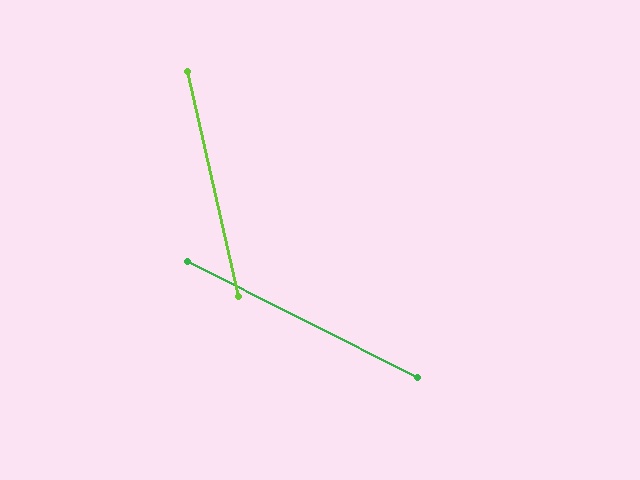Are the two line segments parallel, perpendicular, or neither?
Neither parallel nor perpendicular — they differ by about 50°.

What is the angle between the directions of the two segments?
Approximately 50 degrees.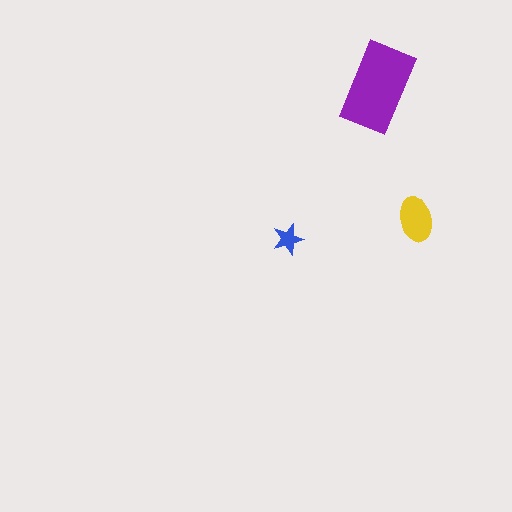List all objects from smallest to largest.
The blue star, the yellow ellipse, the purple rectangle.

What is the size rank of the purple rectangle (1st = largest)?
1st.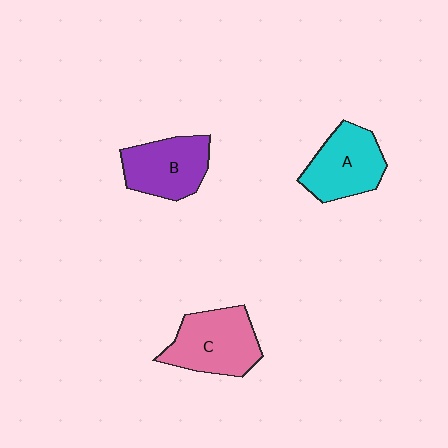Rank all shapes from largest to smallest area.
From largest to smallest: C (pink), A (cyan), B (purple).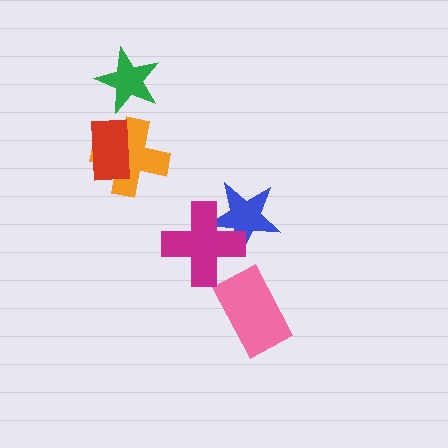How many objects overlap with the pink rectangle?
0 objects overlap with the pink rectangle.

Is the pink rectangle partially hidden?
No, no other shape covers it.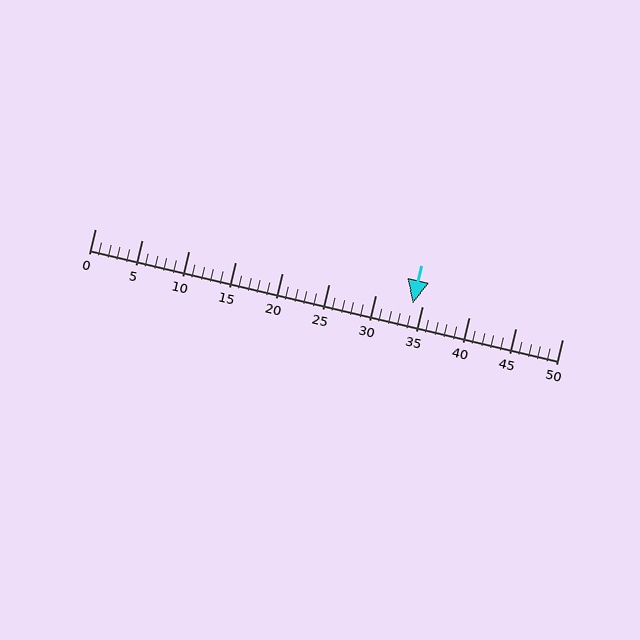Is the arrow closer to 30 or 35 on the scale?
The arrow is closer to 35.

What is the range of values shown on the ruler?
The ruler shows values from 0 to 50.